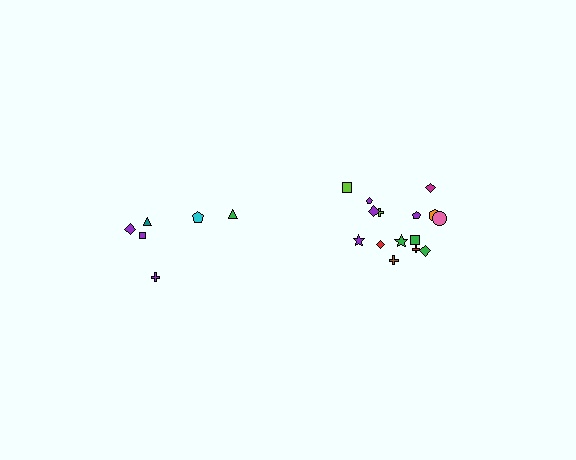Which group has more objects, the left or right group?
The right group.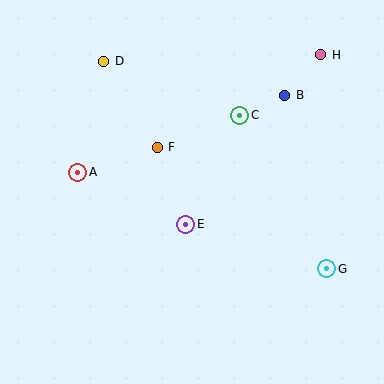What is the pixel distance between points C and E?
The distance between C and E is 122 pixels.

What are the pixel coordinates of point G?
Point G is at (327, 269).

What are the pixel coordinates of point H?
Point H is at (321, 55).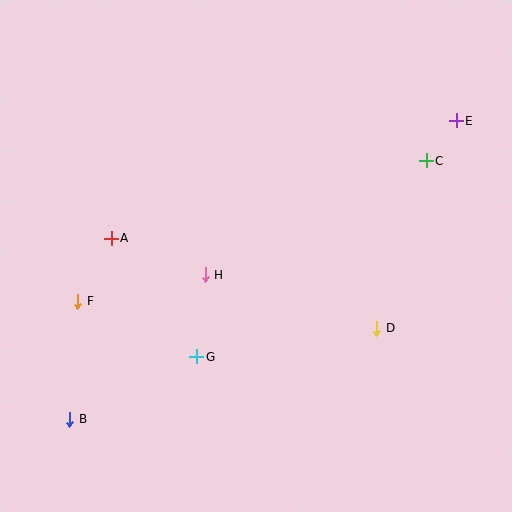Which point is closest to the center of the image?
Point H at (205, 275) is closest to the center.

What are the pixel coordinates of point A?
Point A is at (111, 238).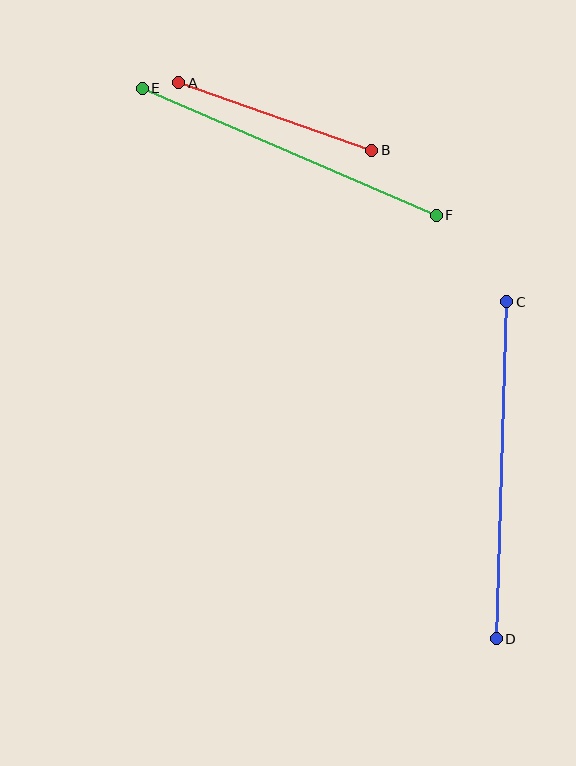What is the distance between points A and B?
The distance is approximately 205 pixels.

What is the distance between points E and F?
The distance is approximately 320 pixels.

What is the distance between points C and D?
The distance is approximately 337 pixels.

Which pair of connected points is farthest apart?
Points C and D are farthest apart.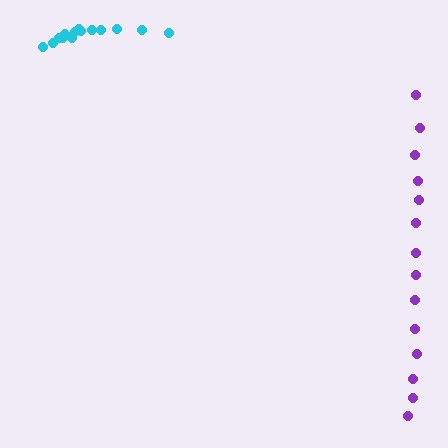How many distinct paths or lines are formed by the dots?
There are 2 distinct paths.